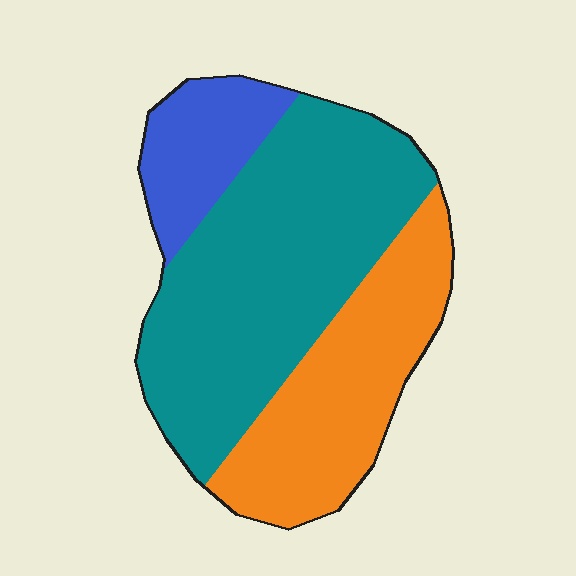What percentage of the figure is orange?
Orange takes up between a sixth and a third of the figure.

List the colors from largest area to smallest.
From largest to smallest: teal, orange, blue.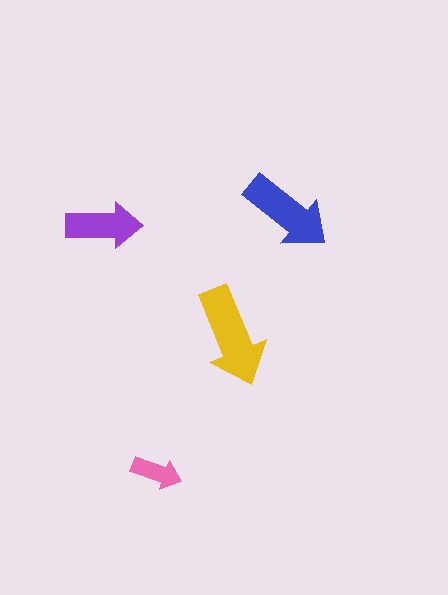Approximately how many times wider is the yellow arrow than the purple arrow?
About 1.5 times wider.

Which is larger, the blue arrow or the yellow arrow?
The yellow one.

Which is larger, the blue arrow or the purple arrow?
The blue one.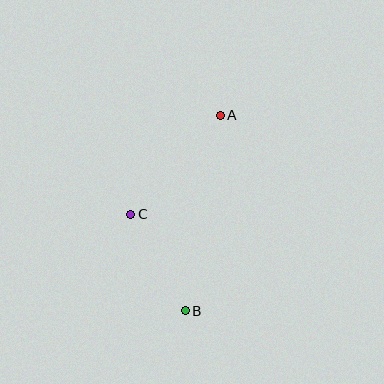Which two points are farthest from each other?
Points A and B are farthest from each other.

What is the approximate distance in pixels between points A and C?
The distance between A and C is approximately 134 pixels.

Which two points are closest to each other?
Points B and C are closest to each other.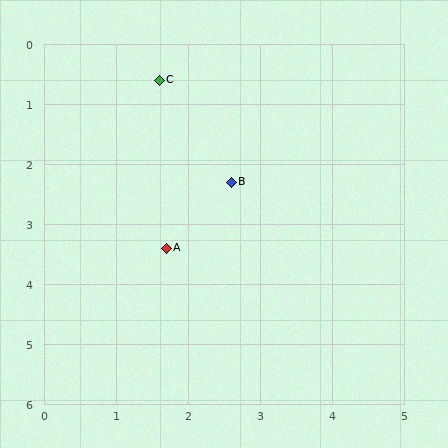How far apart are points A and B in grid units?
Points A and B are about 1.4 grid units apart.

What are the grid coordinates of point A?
Point A is at approximately (1.7, 3.4).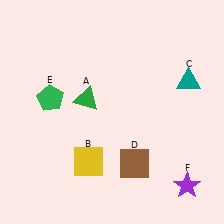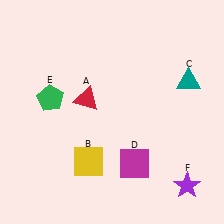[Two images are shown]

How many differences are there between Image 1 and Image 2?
There are 2 differences between the two images.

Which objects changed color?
A changed from green to red. D changed from brown to magenta.